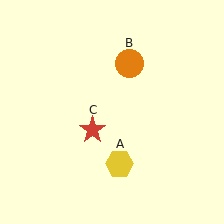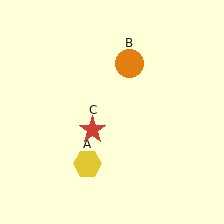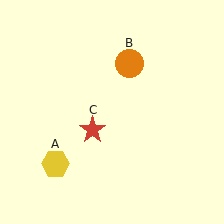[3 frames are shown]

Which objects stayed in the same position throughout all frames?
Orange circle (object B) and red star (object C) remained stationary.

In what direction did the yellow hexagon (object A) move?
The yellow hexagon (object A) moved left.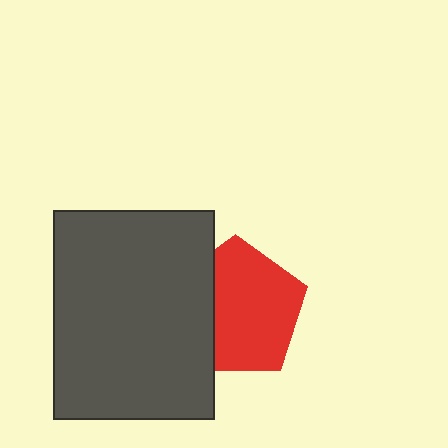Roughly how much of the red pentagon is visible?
Most of it is visible (roughly 69%).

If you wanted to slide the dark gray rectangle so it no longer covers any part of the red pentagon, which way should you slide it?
Slide it left — that is the most direct way to separate the two shapes.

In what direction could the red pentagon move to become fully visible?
The red pentagon could move right. That would shift it out from behind the dark gray rectangle entirely.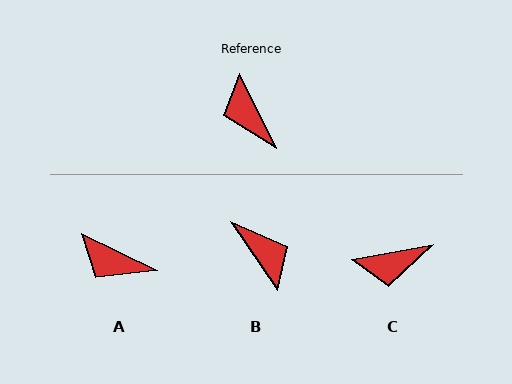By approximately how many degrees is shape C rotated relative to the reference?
Approximately 75 degrees counter-clockwise.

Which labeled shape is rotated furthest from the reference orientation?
B, about 171 degrees away.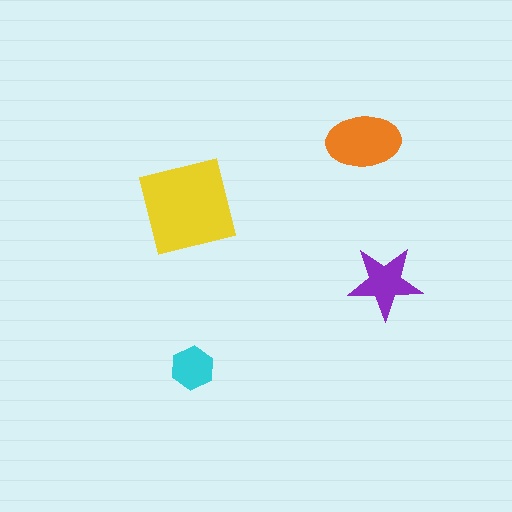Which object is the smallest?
The cyan hexagon.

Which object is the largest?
The yellow square.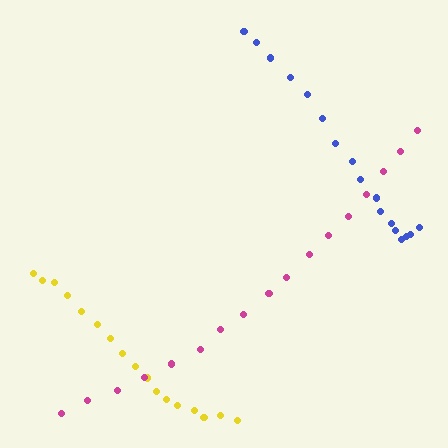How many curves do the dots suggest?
There are 3 distinct paths.